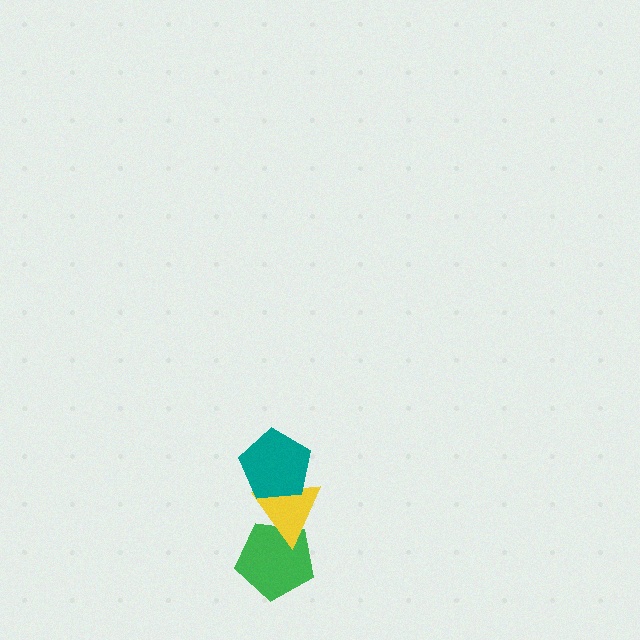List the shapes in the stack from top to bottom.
From top to bottom: the teal pentagon, the yellow triangle, the green pentagon.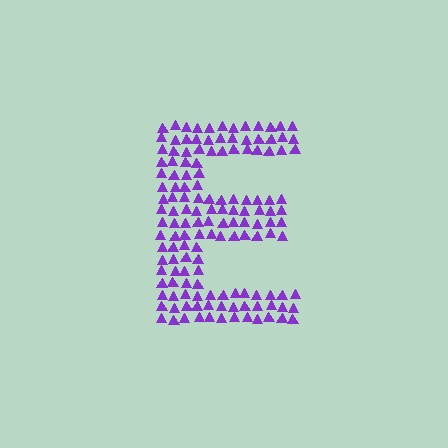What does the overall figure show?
The overall figure shows the letter E.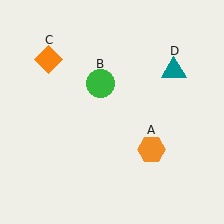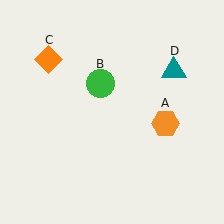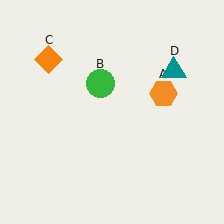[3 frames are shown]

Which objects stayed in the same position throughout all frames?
Green circle (object B) and orange diamond (object C) and teal triangle (object D) remained stationary.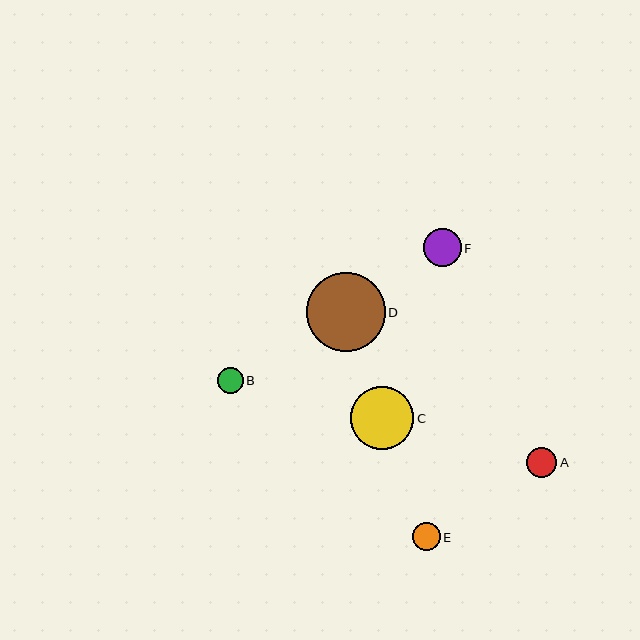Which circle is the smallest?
Circle B is the smallest with a size of approximately 26 pixels.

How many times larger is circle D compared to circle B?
Circle D is approximately 3.0 times the size of circle B.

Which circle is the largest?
Circle D is the largest with a size of approximately 78 pixels.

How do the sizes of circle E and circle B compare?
Circle E and circle B are approximately the same size.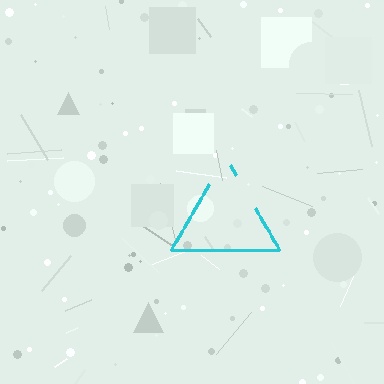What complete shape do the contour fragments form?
The contour fragments form a triangle.